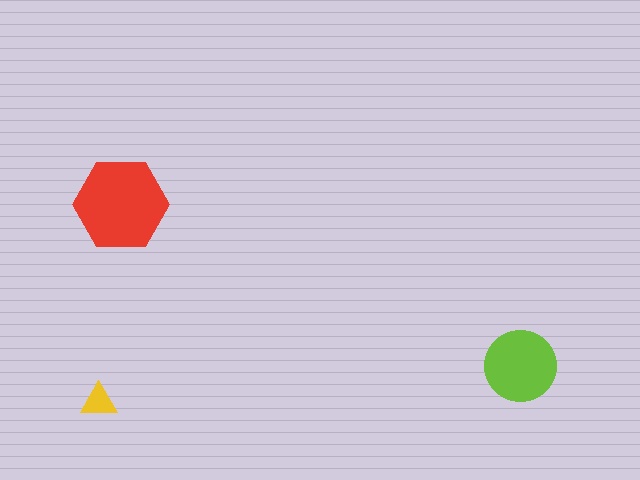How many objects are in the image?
There are 3 objects in the image.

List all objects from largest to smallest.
The red hexagon, the lime circle, the yellow triangle.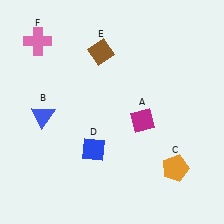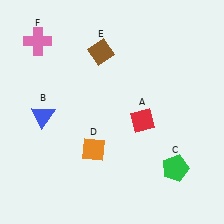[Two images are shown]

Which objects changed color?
A changed from magenta to red. C changed from orange to green. D changed from blue to orange.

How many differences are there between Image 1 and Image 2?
There are 3 differences between the two images.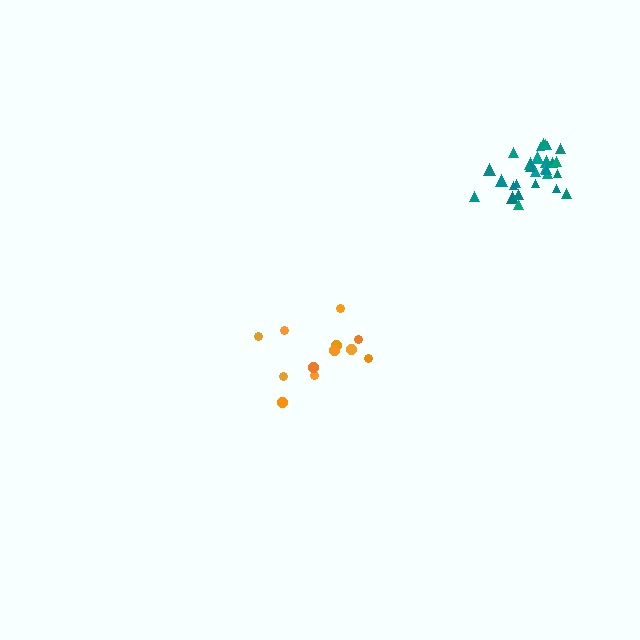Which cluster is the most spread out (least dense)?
Orange.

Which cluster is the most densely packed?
Teal.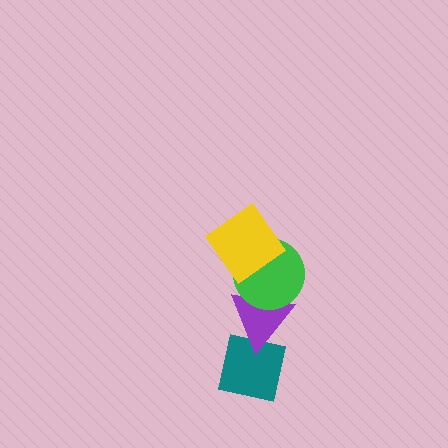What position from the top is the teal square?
The teal square is 4th from the top.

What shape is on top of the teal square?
The purple triangle is on top of the teal square.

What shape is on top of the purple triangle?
The green circle is on top of the purple triangle.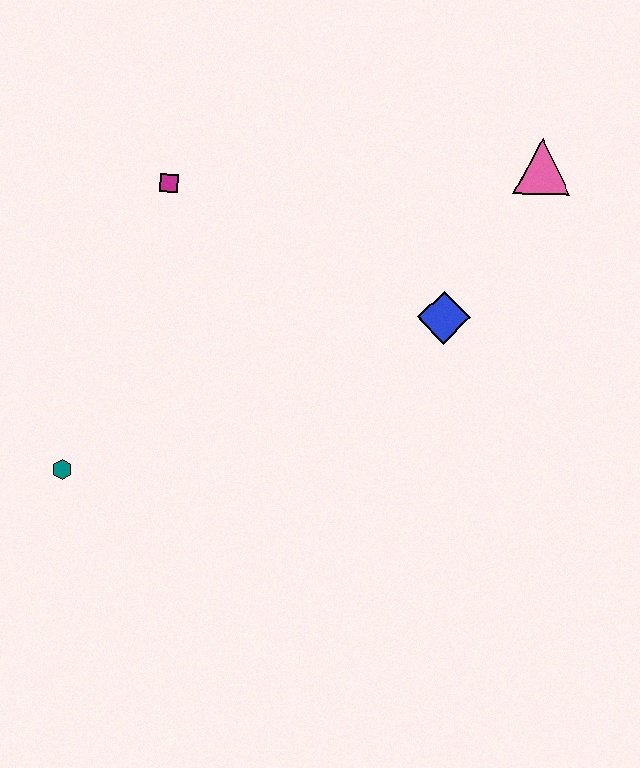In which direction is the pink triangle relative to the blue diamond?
The pink triangle is above the blue diamond.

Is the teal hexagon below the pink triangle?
Yes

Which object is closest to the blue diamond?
The pink triangle is closest to the blue diamond.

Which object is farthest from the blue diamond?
The teal hexagon is farthest from the blue diamond.